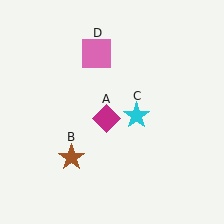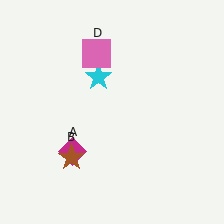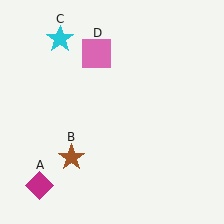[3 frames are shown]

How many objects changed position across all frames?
2 objects changed position: magenta diamond (object A), cyan star (object C).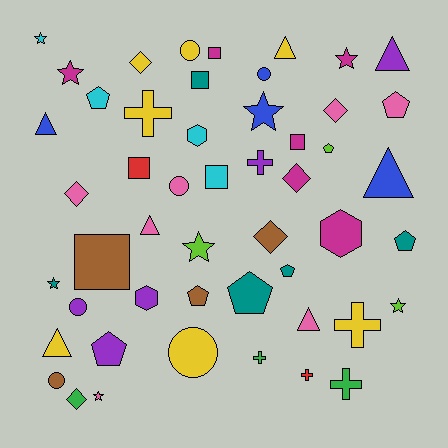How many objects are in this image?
There are 50 objects.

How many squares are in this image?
There are 6 squares.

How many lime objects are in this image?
There are 3 lime objects.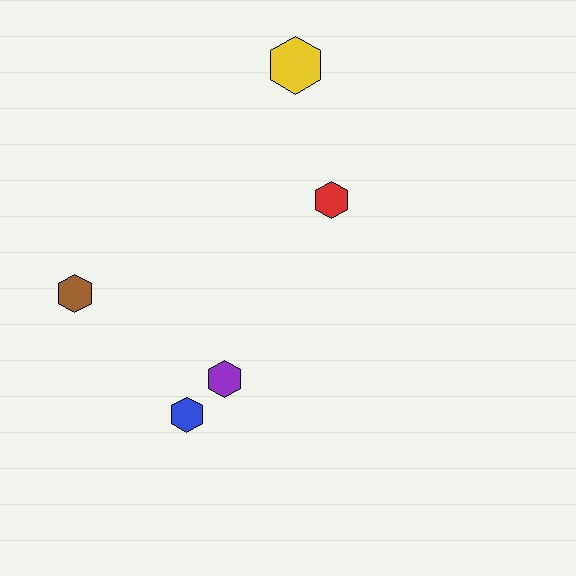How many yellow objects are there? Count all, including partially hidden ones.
There is 1 yellow object.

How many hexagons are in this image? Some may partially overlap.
There are 5 hexagons.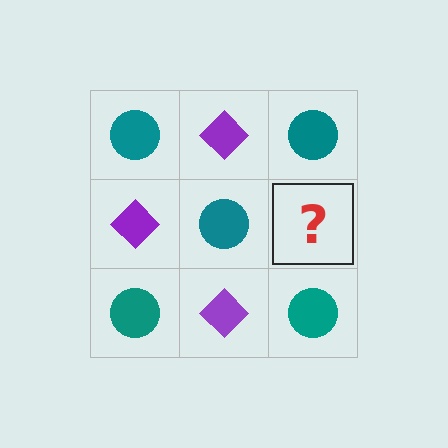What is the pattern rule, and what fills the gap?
The rule is that it alternates teal circle and purple diamond in a checkerboard pattern. The gap should be filled with a purple diamond.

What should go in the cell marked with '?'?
The missing cell should contain a purple diamond.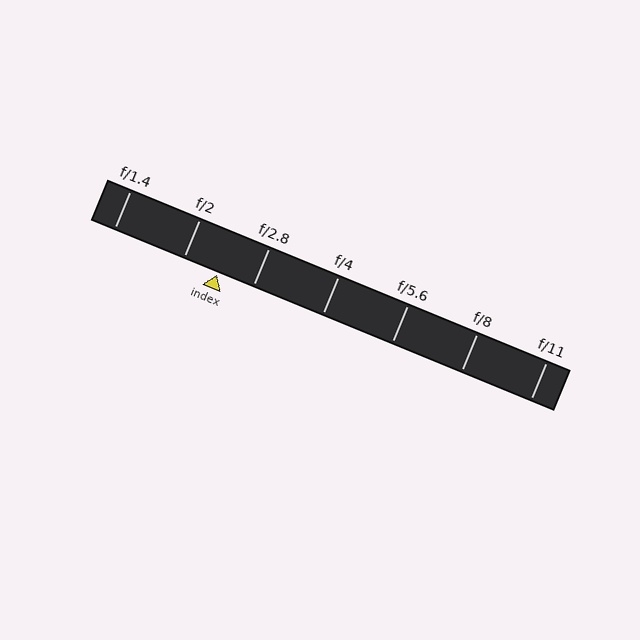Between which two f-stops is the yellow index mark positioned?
The index mark is between f/2 and f/2.8.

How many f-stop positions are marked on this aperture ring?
There are 7 f-stop positions marked.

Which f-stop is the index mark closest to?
The index mark is closest to f/2.8.